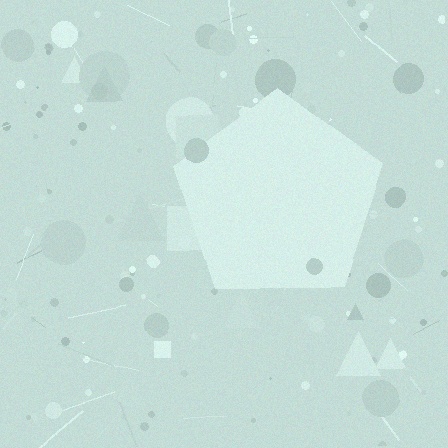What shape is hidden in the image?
A pentagon is hidden in the image.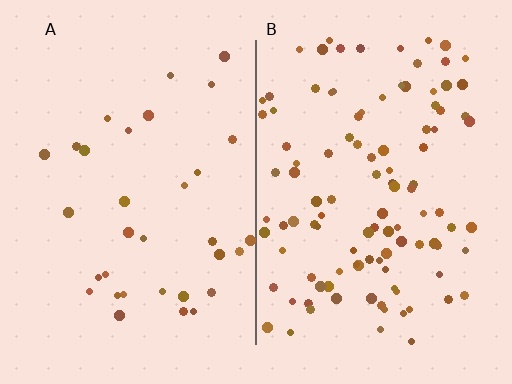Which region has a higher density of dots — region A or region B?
B (the right).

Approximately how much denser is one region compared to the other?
Approximately 3.3× — region B over region A.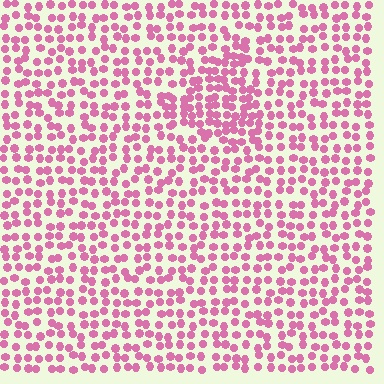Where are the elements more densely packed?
The elements are more densely packed inside the triangle boundary.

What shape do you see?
I see a triangle.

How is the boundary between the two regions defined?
The boundary is defined by a change in element density (approximately 1.7x ratio). All elements are the same color, size, and shape.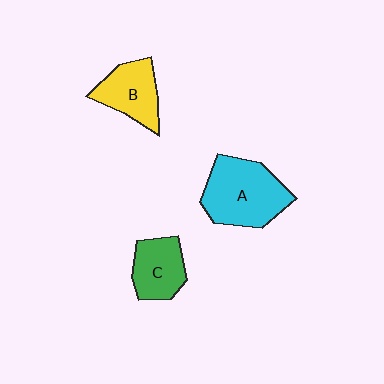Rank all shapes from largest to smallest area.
From largest to smallest: A (cyan), B (yellow), C (green).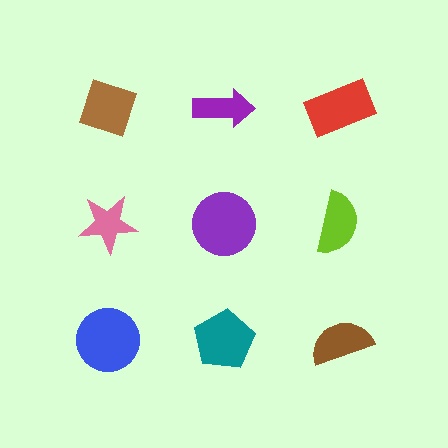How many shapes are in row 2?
3 shapes.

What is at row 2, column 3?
A lime semicircle.